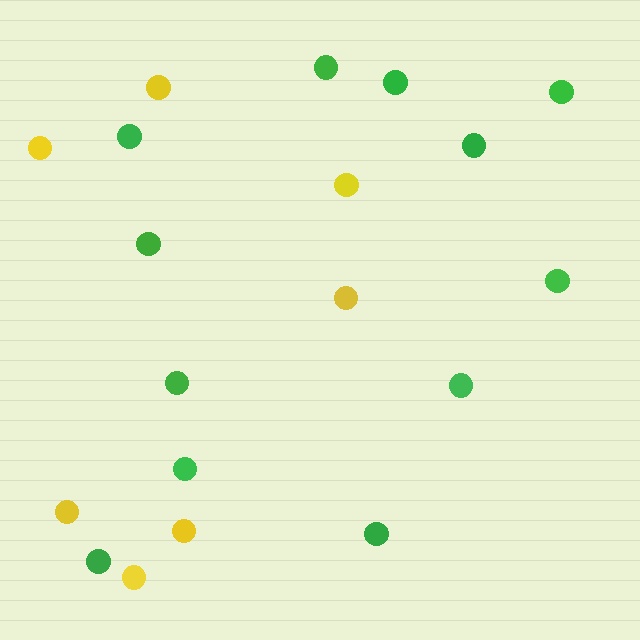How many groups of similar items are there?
There are 2 groups: one group of yellow circles (7) and one group of green circles (12).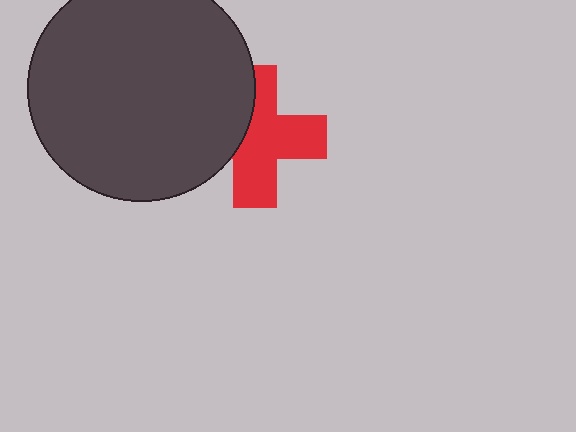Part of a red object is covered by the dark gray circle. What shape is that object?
It is a cross.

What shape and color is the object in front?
The object in front is a dark gray circle.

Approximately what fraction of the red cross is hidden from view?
Roughly 35% of the red cross is hidden behind the dark gray circle.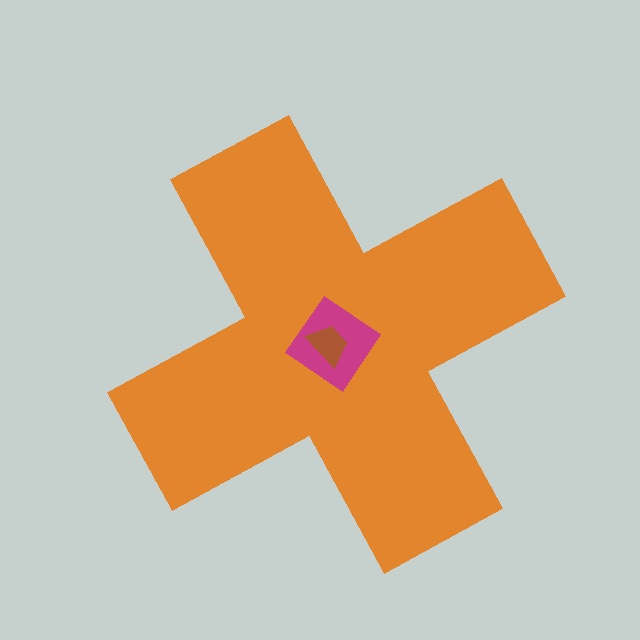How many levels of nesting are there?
3.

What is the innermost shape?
The brown trapezoid.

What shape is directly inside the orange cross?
The magenta diamond.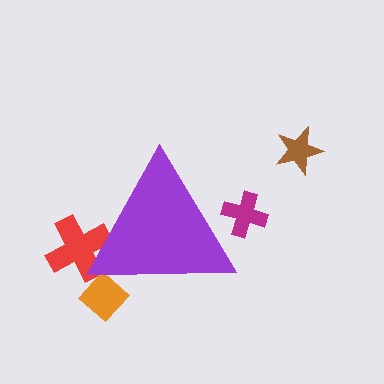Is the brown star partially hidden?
No, the brown star is fully visible.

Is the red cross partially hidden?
Yes, the red cross is partially hidden behind the purple triangle.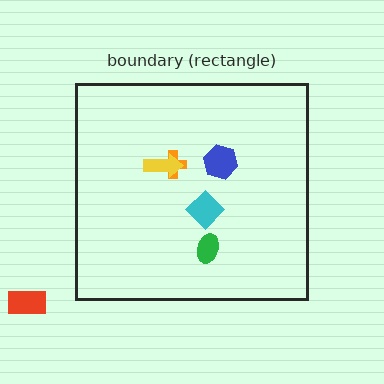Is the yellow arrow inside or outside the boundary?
Inside.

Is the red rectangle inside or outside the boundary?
Outside.